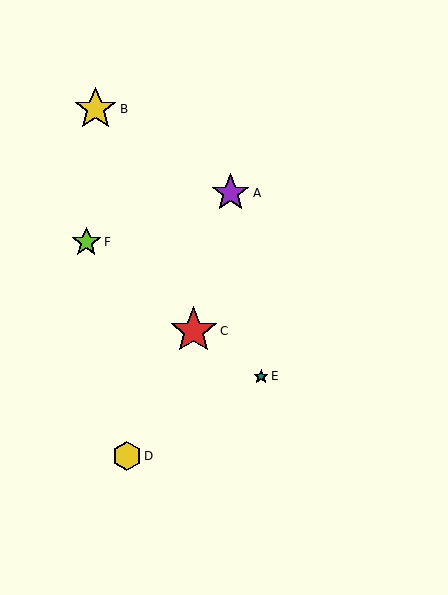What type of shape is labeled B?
Shape B is a yellow star.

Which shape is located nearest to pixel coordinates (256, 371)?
The teal star (labeled E) at (261, 376) is nearest to that location.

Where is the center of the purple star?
The center of the purple star is at (230, 193).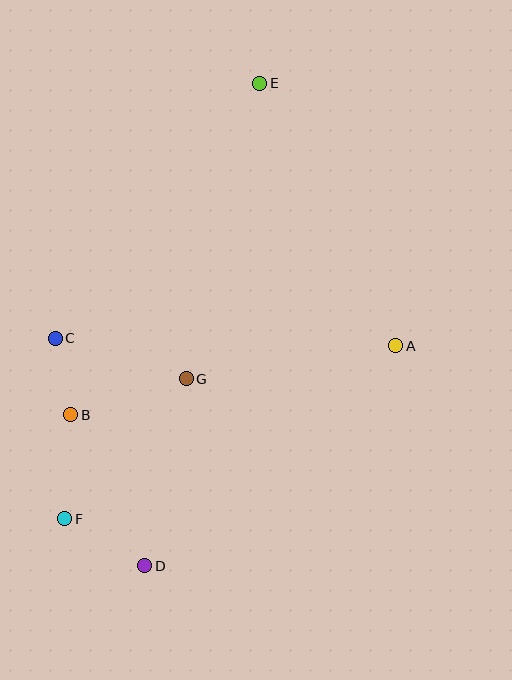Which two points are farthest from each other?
Points D and E are farthest from each other.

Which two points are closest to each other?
Points B and C are closest to each other.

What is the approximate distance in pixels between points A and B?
The distance between A and B is approximately 332 pixels.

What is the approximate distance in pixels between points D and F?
The distance between D and F is approximately 93 pixels.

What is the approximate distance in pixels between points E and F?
The distance between E and F is approximately 477 pixels.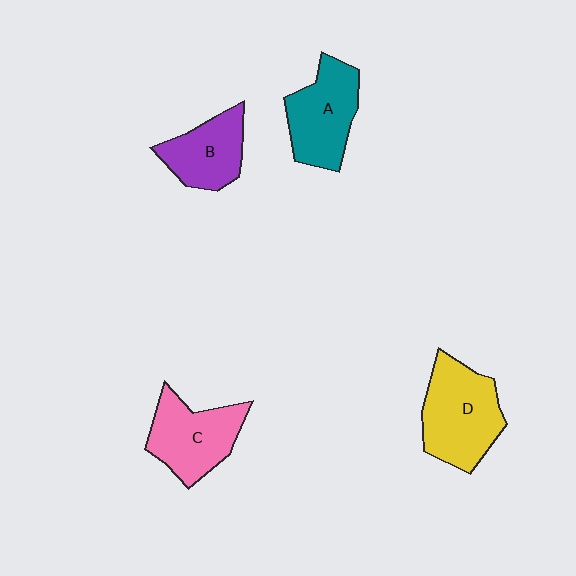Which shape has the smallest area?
Shape B (purple).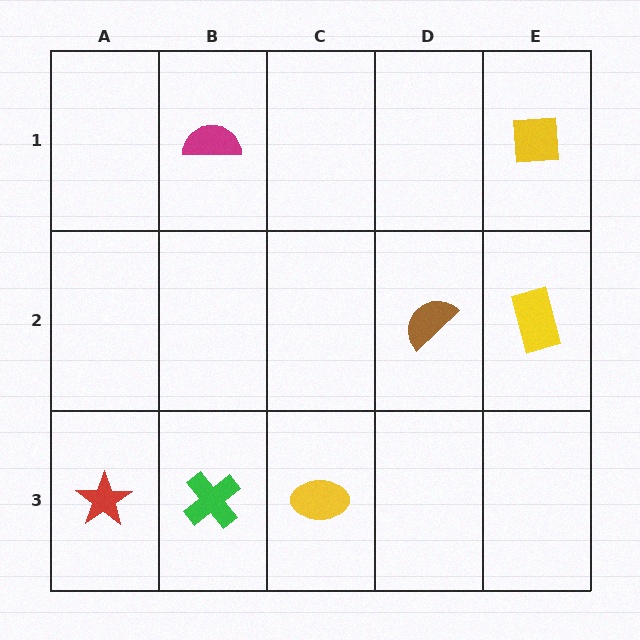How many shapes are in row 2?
2 shapes.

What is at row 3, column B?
A green cross.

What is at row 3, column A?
A red star.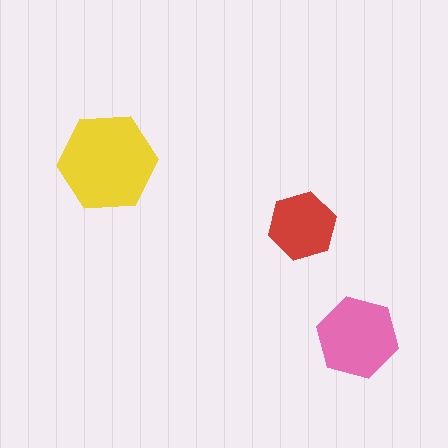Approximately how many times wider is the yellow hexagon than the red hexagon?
About 1.5 times wider.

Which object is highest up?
The yellow hexagon is topmost.